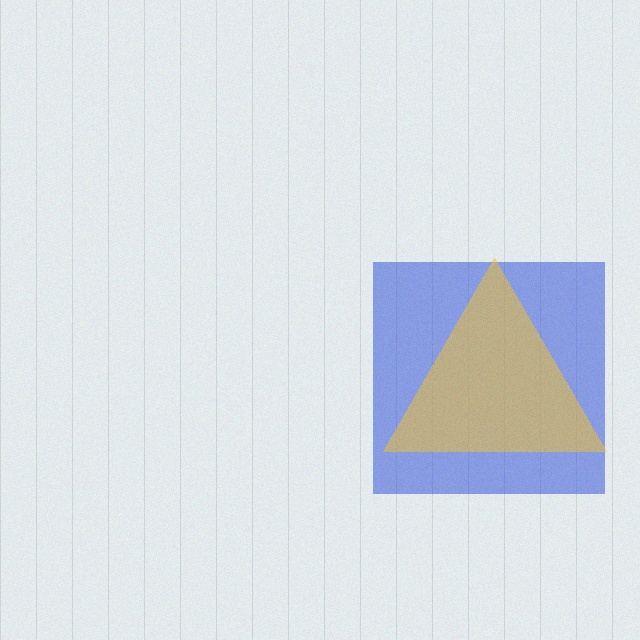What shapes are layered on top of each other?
The layered shapes are: a blue square, a yellow triangle.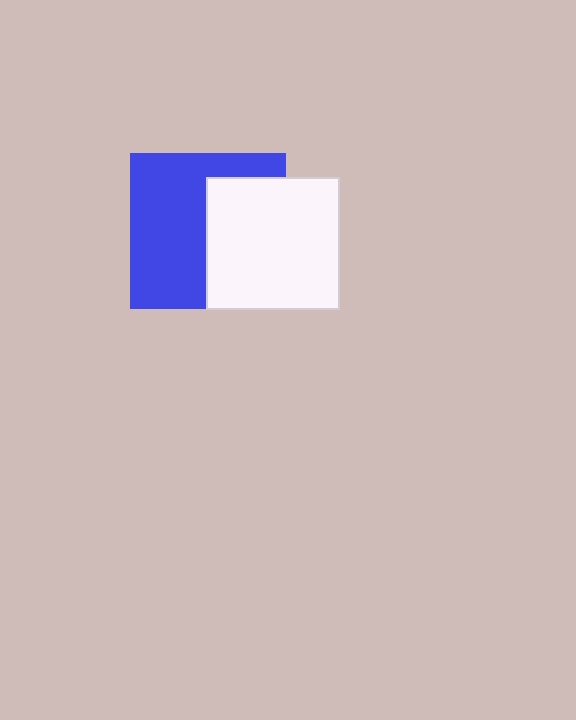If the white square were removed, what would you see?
You would see the complete blue square.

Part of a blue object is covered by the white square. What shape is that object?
It is a square.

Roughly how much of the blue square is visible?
About half of it is visible (roughly 57%).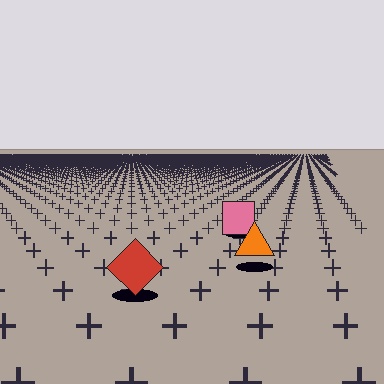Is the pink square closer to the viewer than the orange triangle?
No. The orange triangle is closer — you can tell from the texture gradient: the ground texture is coarser near it.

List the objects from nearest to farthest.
From nearest to farthest: the red diamond, the orange triangle, the pink square.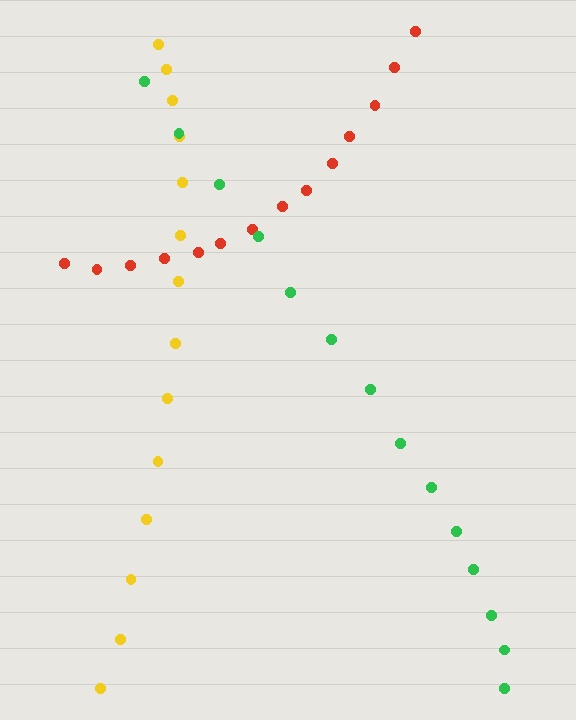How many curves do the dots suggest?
There are 3 distinct paths.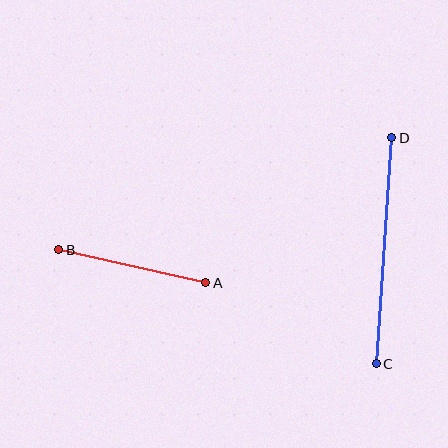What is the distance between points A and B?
The distance is approximately 150 pixels.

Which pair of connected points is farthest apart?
Points C and D are farthest apart.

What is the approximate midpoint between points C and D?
The midpoint is at approximately (384, 251) pixels.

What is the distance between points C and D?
The distance is approximately 227 pixels.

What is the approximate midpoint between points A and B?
The midpoint is at approximately (132, 266) pixels.